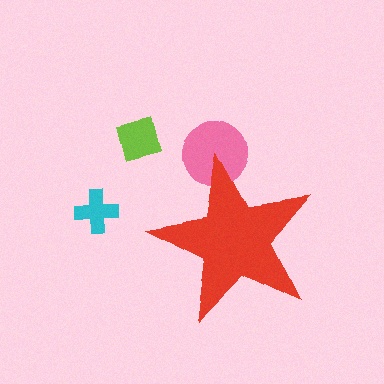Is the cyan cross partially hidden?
No, the cyan cross is fully visible.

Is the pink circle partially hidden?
Yes, the pink circle is partially hidden behind the red star.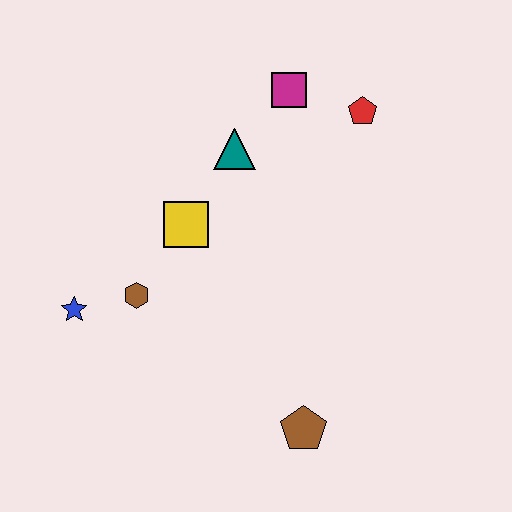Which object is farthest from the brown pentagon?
The magenta square is farthest from the brown pentagon.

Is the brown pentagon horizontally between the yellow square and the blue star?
No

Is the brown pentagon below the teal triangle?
Yes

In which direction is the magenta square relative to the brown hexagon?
The magenta square is above the brown hexagon.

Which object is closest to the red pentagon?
The magenta square is closest to the red pentagon.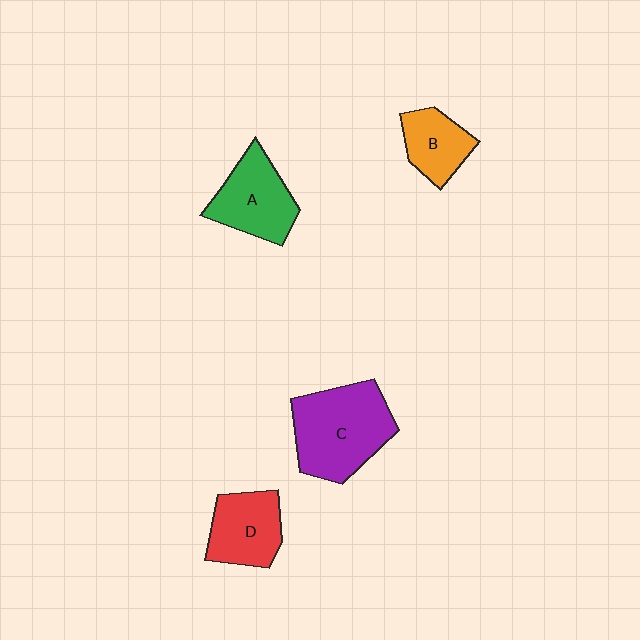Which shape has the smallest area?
Shape B (orange).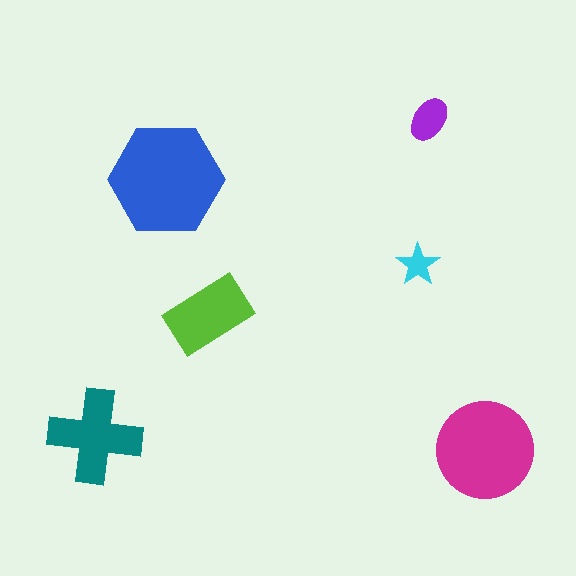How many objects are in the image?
There are 6 objects in the image.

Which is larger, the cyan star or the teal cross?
The teal cross.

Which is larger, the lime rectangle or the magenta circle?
The magenta circle.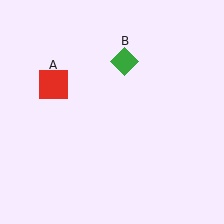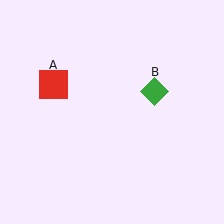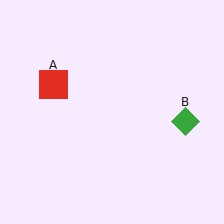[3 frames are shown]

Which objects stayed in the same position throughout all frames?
Red square (object A) remained stationary.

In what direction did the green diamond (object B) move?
The green diamond (object B) moved down and to the right.